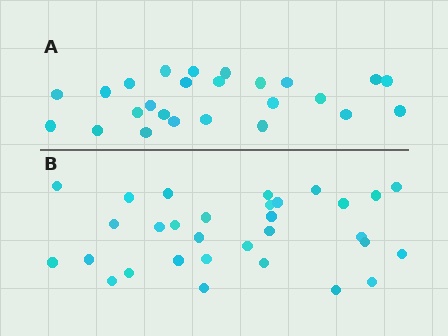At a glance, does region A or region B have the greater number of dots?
Region B (the bottom region) has more dots.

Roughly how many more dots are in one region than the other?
Region B has about 6 more dots than region A.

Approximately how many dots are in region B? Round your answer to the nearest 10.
About 30 dots. (The exact count is 31, which rounds to 30.)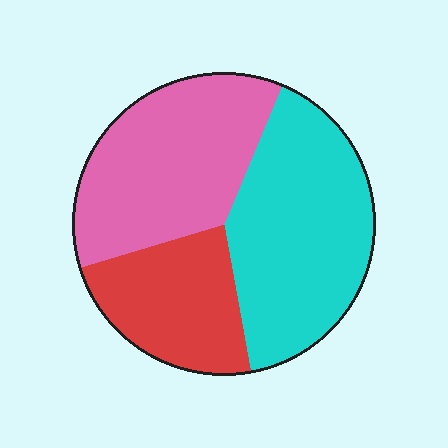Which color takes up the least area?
Red, at roughly 25%.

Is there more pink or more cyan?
Cyan.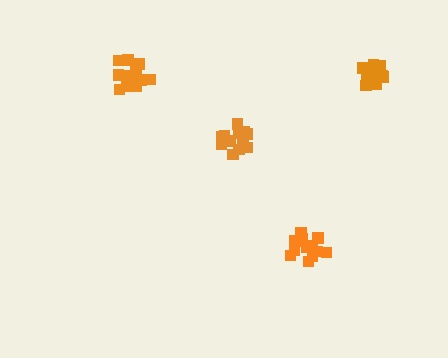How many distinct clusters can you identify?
There are 4 distinct clusters.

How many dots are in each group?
Group 1: 14 dots, Group 2: 13 dots, Group 3: 12 dots, Group 4: 15 dots (54 total).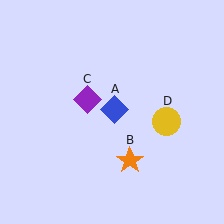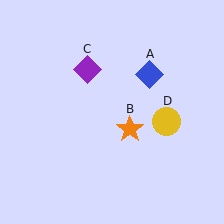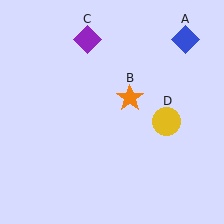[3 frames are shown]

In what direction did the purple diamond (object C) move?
The purple diamond (object C) moved up.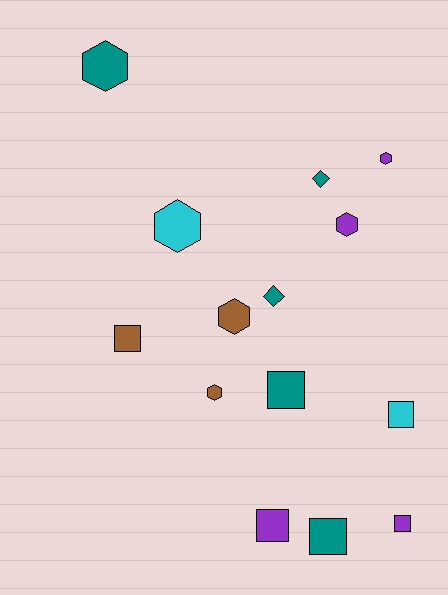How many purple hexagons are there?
There are 2 purple hexagons.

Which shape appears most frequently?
Hexagon, with 6 objects.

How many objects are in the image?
There are 14 objects.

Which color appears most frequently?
Teal, with 5 objects.